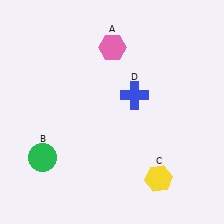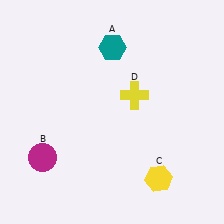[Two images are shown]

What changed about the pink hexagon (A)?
In Image 1, A is pink. In Image 2, it changed to teal.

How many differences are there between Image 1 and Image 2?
There are 3 differences between the two images.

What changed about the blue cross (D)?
In Image 1, D is blue. In Image 2, it changed to yellow.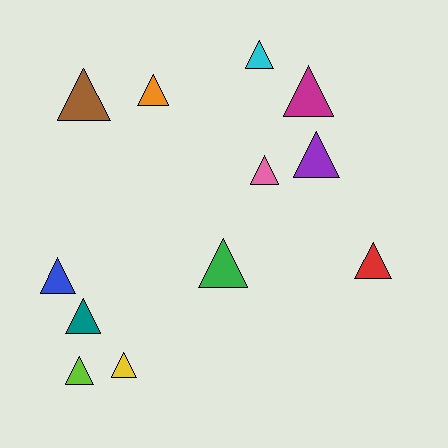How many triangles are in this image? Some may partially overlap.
There are 12 triangles.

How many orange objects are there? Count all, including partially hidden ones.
There is 1 orange object.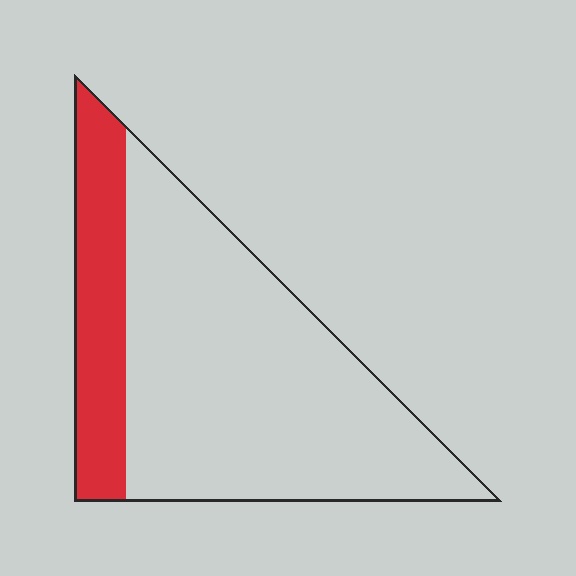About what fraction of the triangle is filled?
About one quarter (1/4).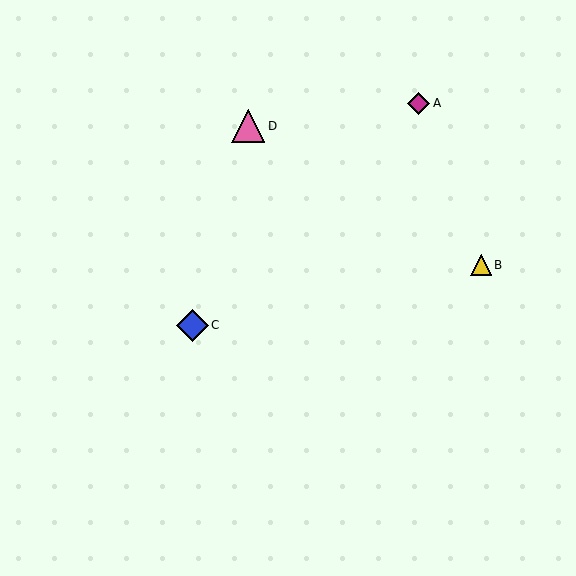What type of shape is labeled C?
Shape C is a blue diamond.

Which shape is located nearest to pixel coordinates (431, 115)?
The magenta diamond (labeled A) at (419, 103) is nearest to that location.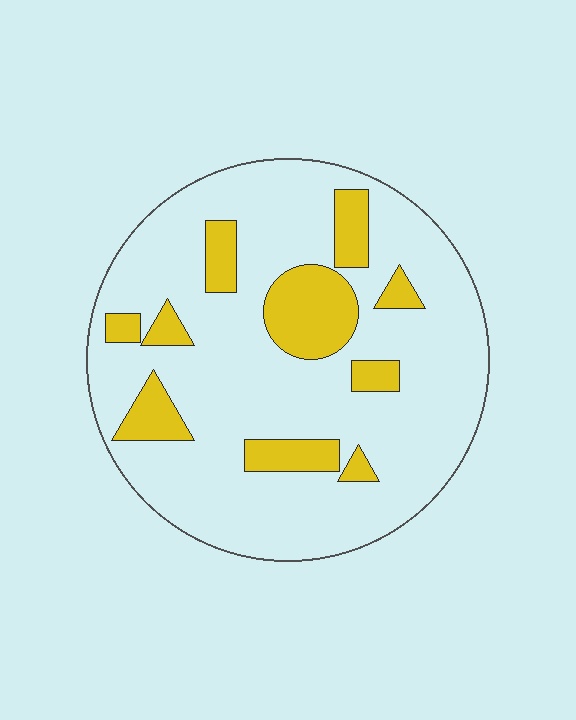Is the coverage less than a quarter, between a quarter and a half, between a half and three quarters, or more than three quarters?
Less than a quarter.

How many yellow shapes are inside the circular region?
10.